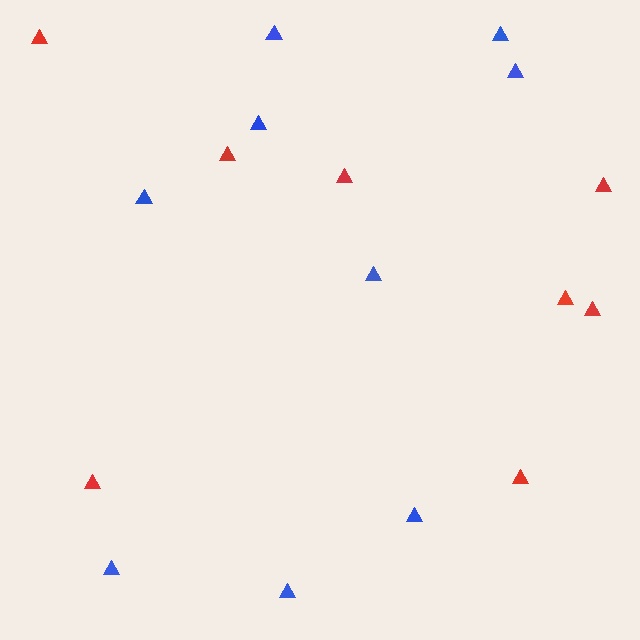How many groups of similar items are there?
There are 2 groups: one group of blue triangles (9) and one group of red triangles (8).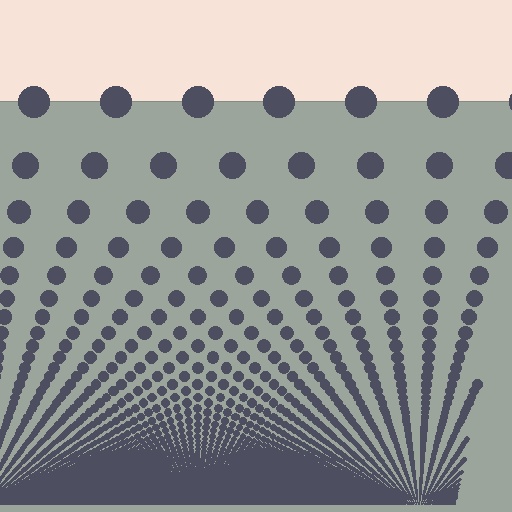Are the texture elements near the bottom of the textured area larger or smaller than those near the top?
Smaller. The gradient is inverted — elements near the bottom are smaller and denser.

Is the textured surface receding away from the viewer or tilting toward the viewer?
The surface appears to tilt toward the viewer. Texture elements get larger and sparser toward the top.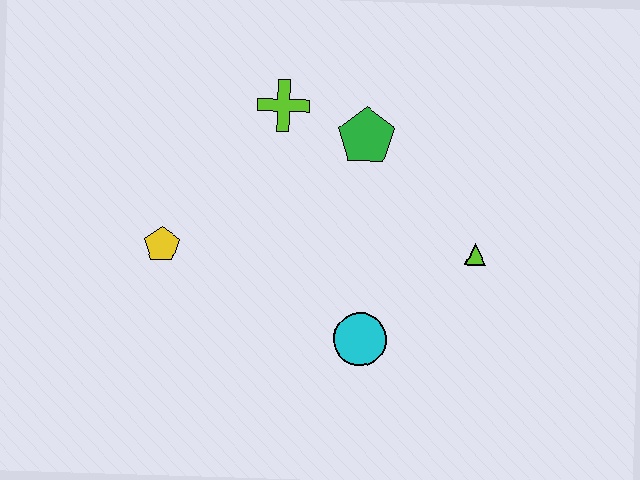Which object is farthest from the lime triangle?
The yellow pentagon is farthest from the lime triangle.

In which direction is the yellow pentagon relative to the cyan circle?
The yellow pentagon is to the left of the cyan circle.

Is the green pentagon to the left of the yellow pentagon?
No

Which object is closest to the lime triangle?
The cyan circle is closest to the lime triangle.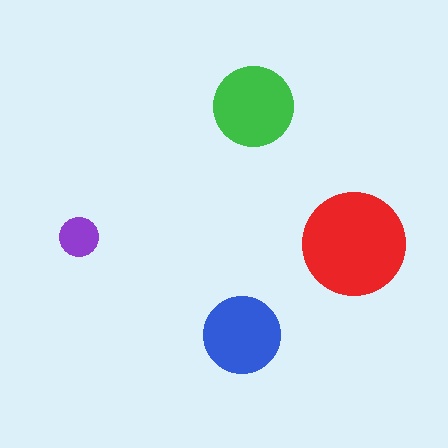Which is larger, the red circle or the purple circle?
The red one.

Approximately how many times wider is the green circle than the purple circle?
About 2 times wider.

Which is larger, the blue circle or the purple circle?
The blue one.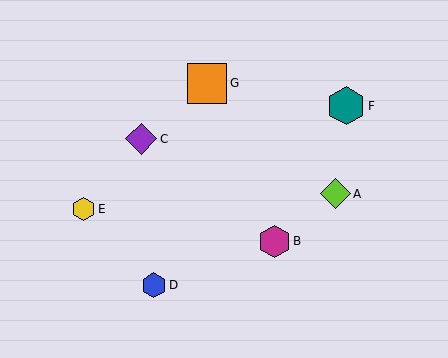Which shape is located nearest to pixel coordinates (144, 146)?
The purple diamond (labeled C) at (141, 139) is nearest to that location.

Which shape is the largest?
The orange square (labeled G) is the largest.